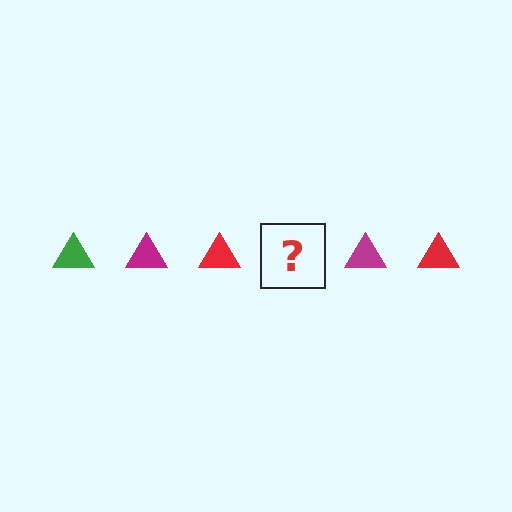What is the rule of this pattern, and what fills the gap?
The rule is that the pattern cycles through green, magenta, red triangles. The gap should be filled with a green triangle.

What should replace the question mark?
The question mark should be replaced with a green triangle.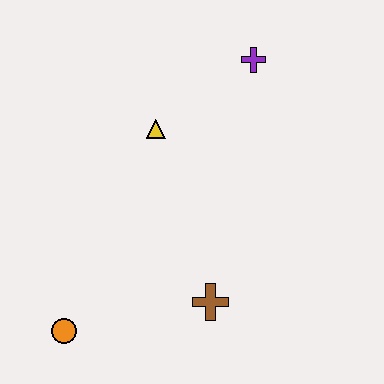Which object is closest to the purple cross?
The yellow triangle is closest to the purple cross.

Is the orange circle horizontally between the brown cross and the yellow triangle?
No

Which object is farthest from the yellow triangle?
The orange circle is farthest from the yellow triangle.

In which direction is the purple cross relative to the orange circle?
The purple cross is above the orange circle.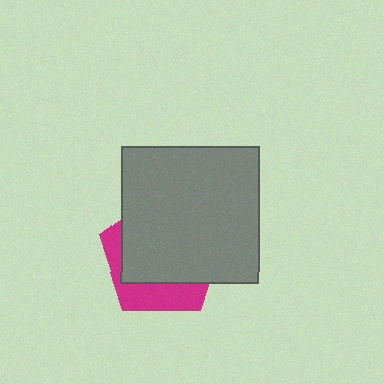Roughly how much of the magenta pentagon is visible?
A small part of it is visible (roughly 31%).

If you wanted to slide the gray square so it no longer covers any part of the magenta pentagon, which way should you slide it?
Slide it toward the upper-right — that is the most direct way to separate the two shapes.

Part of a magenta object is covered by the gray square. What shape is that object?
It is a pentagon.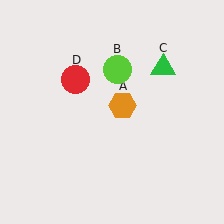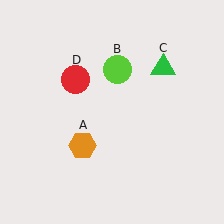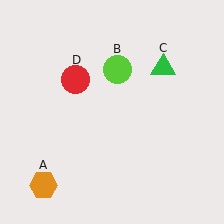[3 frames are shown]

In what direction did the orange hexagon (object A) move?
The orange hexagon (object A) moved down and to the left.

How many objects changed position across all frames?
1 object changed position: orange hexagon (object A).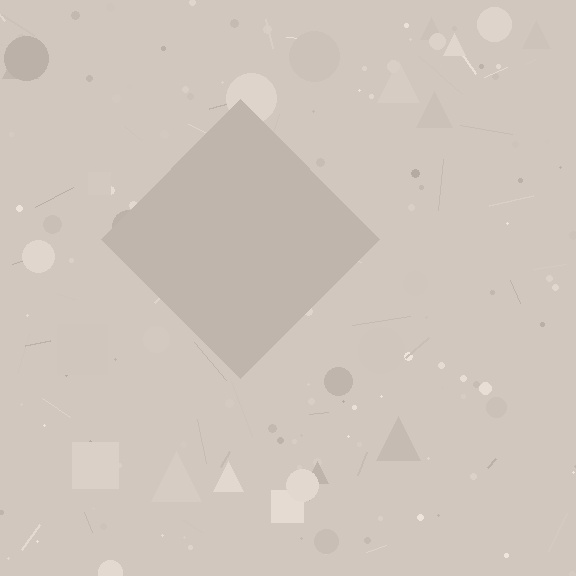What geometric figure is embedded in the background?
A diamond is embedded in the background.